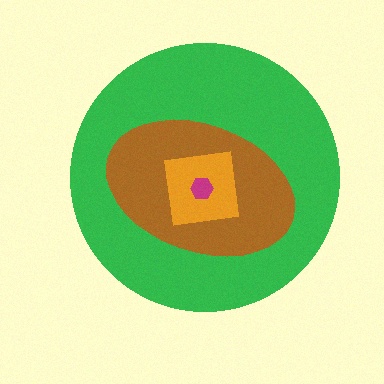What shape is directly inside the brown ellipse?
The orange square.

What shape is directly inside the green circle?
The brown ellipse.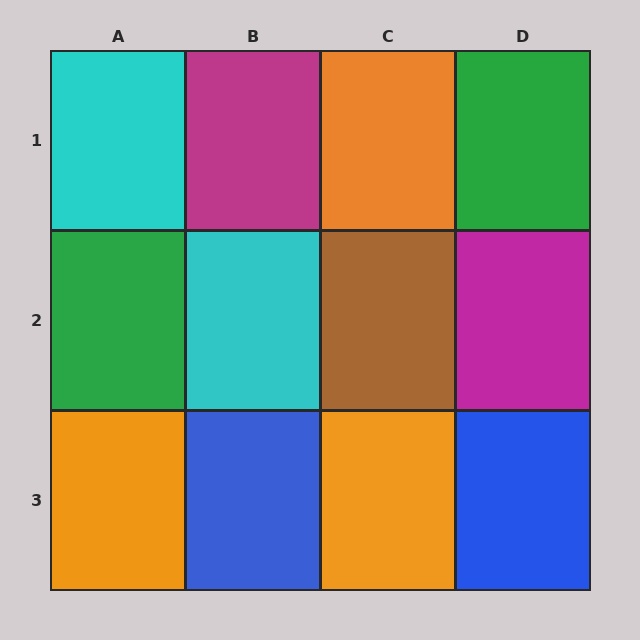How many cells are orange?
3 cells are orange.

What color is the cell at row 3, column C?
Orange.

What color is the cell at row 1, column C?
Orange.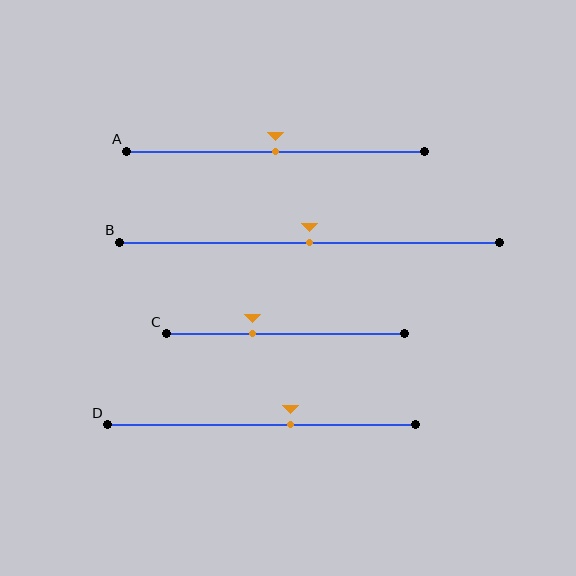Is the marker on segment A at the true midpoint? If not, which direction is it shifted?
Yes, the marker on segment A is at the true midpoint.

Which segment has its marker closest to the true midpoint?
Segment A has its marker closest to the true midpoint.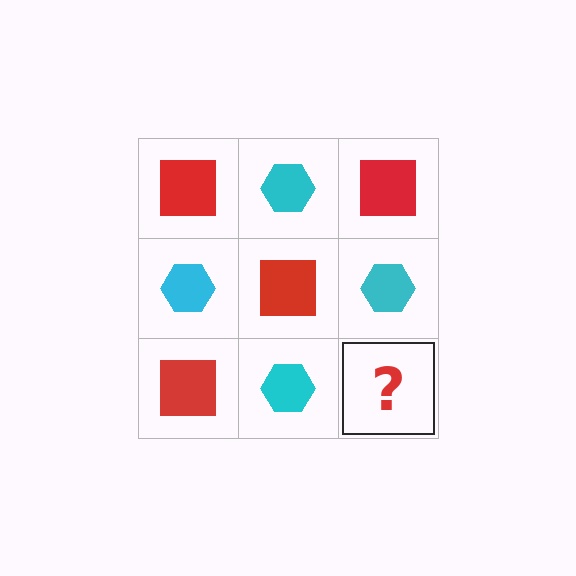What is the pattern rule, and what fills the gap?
The rule is that it alternates red square and cyan hexagon in a checkerboard pattern. The gap should be filled with a red square.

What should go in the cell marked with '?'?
The missing cell should contain a red square.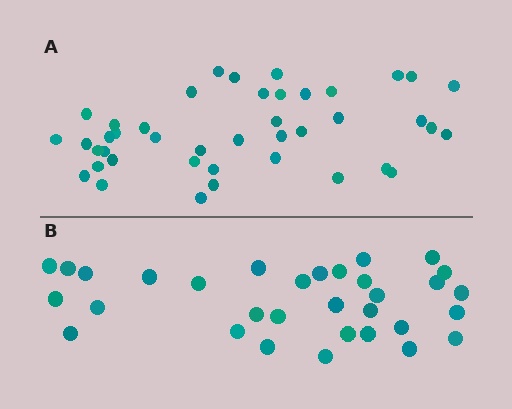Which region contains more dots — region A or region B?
Region A (the top region) has more dots.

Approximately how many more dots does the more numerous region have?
Region A has roughly 10 or so more dots than region B.